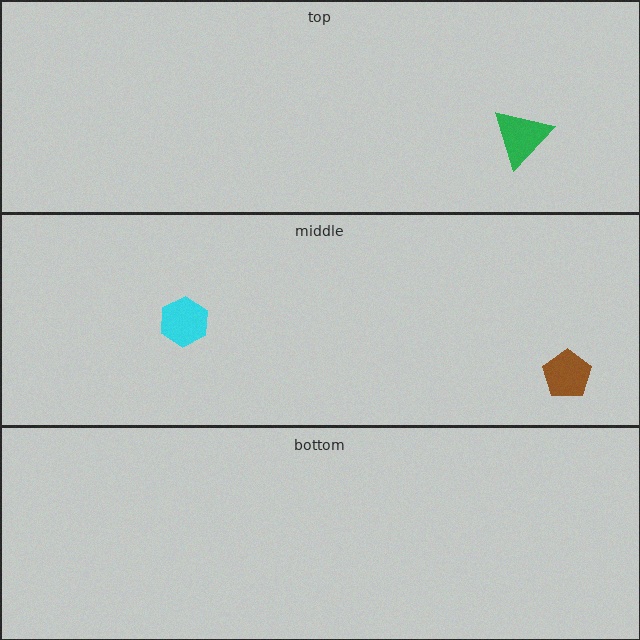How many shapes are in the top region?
1.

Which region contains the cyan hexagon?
The middle region.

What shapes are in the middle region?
The cyan hexagon, the brown pentagon.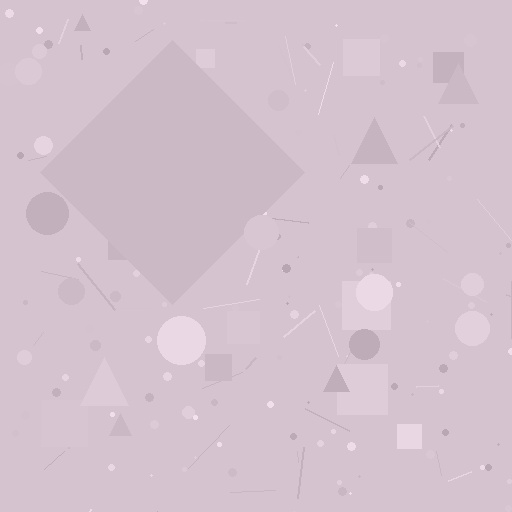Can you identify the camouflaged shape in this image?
The camouflaged shape is a diamond.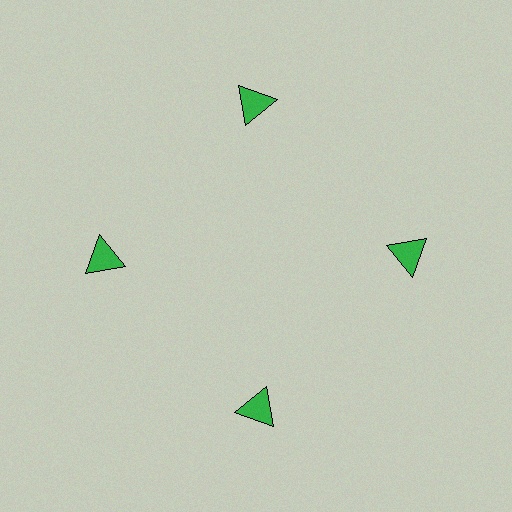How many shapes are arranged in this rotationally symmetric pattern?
There are 4 shapes, arranged in 4 groups of 1.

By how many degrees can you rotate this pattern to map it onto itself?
The pattern maps onto itself every 90 degrees of rotation.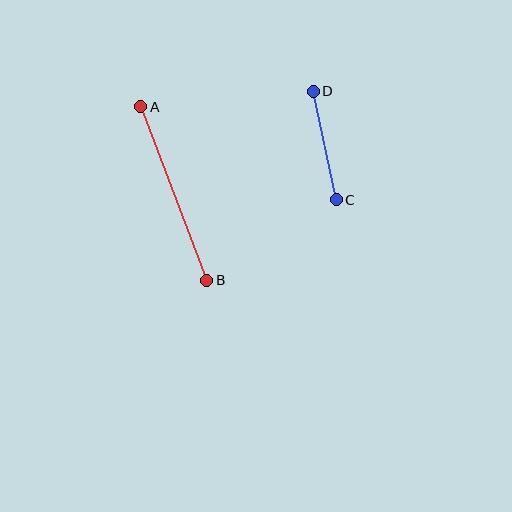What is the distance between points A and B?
The distance is approximately 185 pixels.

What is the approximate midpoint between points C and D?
The midpoint is at approximately (325, 145) pixels.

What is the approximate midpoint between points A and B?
The midpoint is at approximately (174, 193) pixels.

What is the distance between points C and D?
The distance is approximately 111 pixels.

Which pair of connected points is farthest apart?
Points A and B are farthest apart.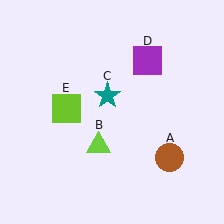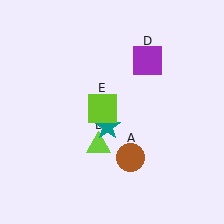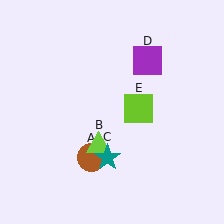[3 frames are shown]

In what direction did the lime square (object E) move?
The lime square (object E) moved right.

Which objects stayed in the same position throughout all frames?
Lime triangle (object B) and purple square (object D) remained stationary.